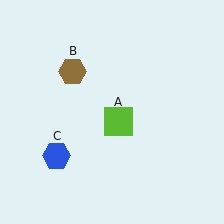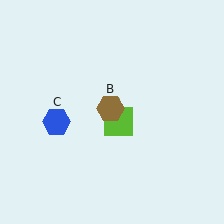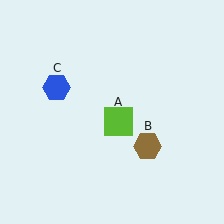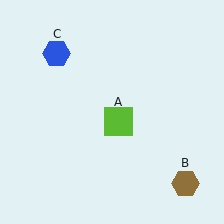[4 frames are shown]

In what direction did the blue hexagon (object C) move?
The blue hexagon (object C) moved up.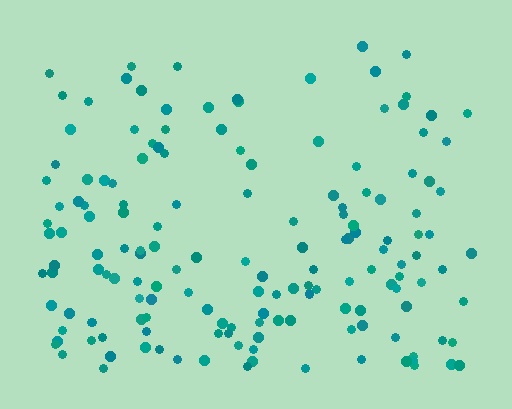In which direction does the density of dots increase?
From top to bottom, with the bottom side densest.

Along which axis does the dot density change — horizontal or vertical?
Vertical.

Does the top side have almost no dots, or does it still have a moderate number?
Still a moderate number, just noticeably fewer than the bottom.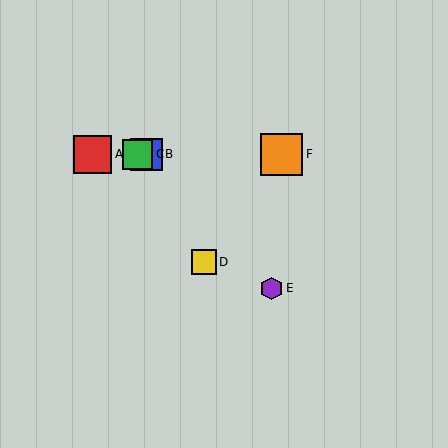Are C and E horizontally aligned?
No, C is at y≈154 and E is at y≈288.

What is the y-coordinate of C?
Object C is at y≈154.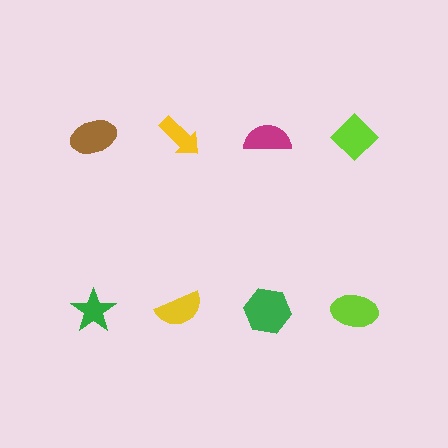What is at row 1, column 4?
A lime diamond.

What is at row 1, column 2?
A yellow arrow.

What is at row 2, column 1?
A green star.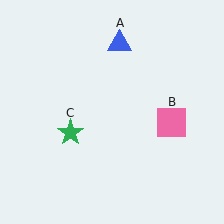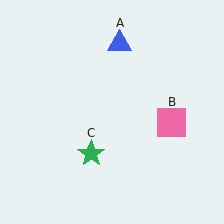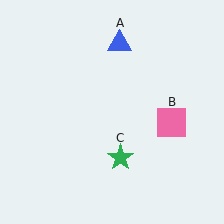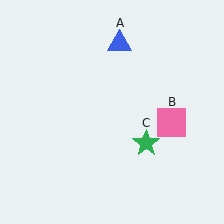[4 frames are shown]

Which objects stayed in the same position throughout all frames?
Blue triangle (object A) and pink square (object B) remained stationary.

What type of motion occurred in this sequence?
The green star (object C) rotated counterclockwise around the center of the scene.